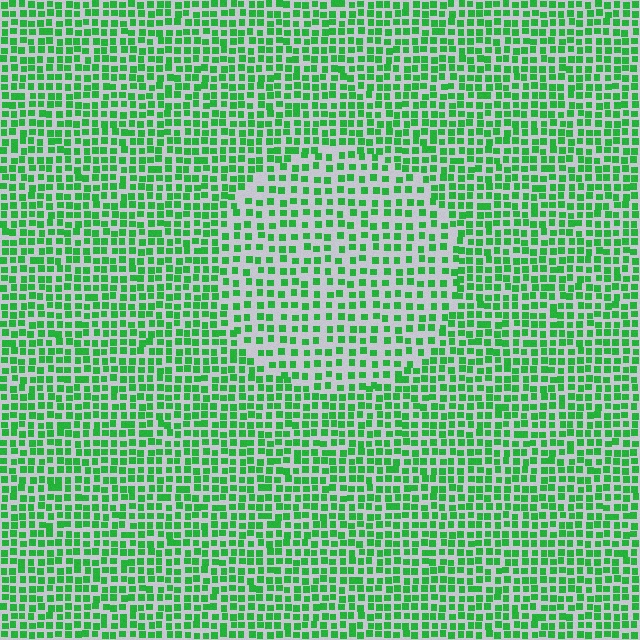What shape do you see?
I see a circle.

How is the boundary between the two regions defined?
The boundary is defined by a change in element density (approximately 1.6x ratio). All elements are the same color, size, and shape.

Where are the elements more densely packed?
The elements are more densely packed outside the circle boundary.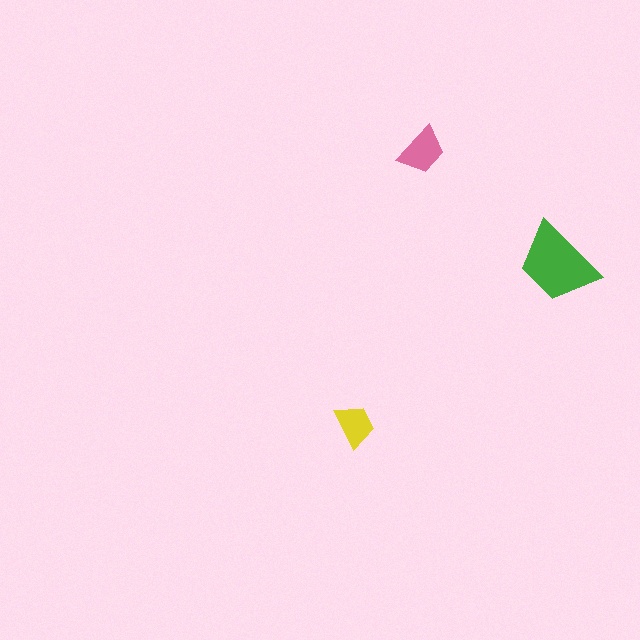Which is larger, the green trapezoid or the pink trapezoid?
The green one.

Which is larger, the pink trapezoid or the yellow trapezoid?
The pink one.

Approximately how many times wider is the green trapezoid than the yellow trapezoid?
About 2 times wider.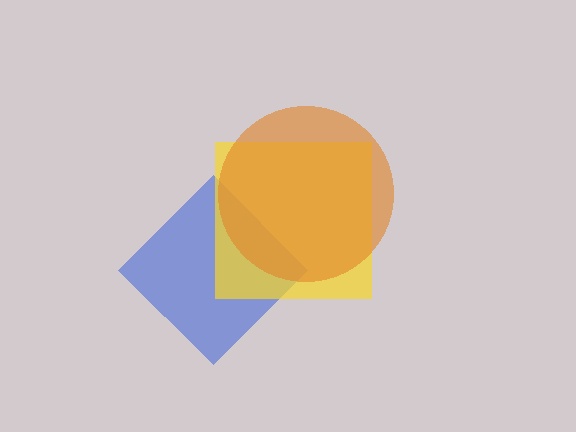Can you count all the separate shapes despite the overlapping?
Yes, there are 3 separate shapes.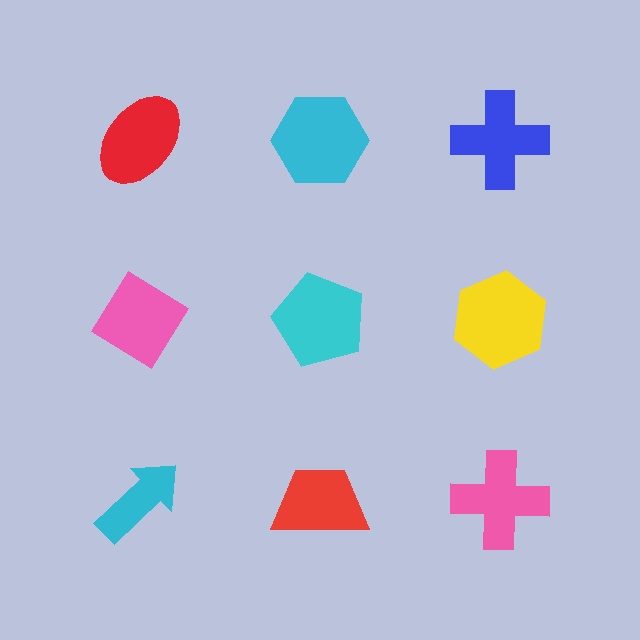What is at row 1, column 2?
A cyan hexagon.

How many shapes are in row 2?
3 shapes.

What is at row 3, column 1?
A cyan arrow.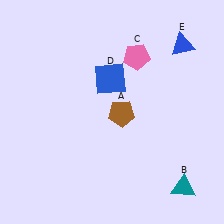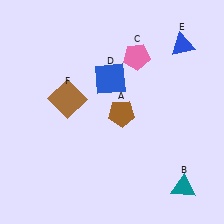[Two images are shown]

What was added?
A brown square (F) was added in Image 2.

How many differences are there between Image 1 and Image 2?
There is 1 difference between the two images.